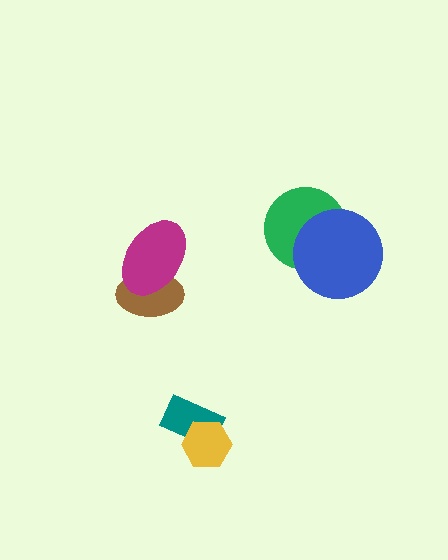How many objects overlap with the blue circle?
1 object overlaps with the blue circle.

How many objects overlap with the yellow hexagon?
1 object overlaps with the yellow hexagon.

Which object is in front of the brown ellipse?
The magenta ellipse is in front of the brown ellipse.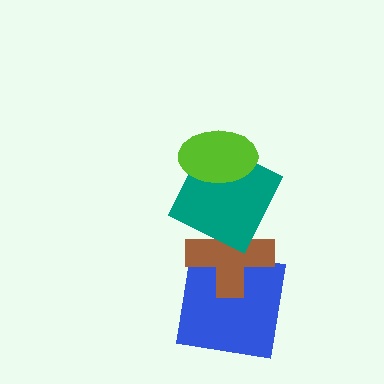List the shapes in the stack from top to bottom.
From top to bottom: the lime ellipse, the teal square, the brown cross, the blue square.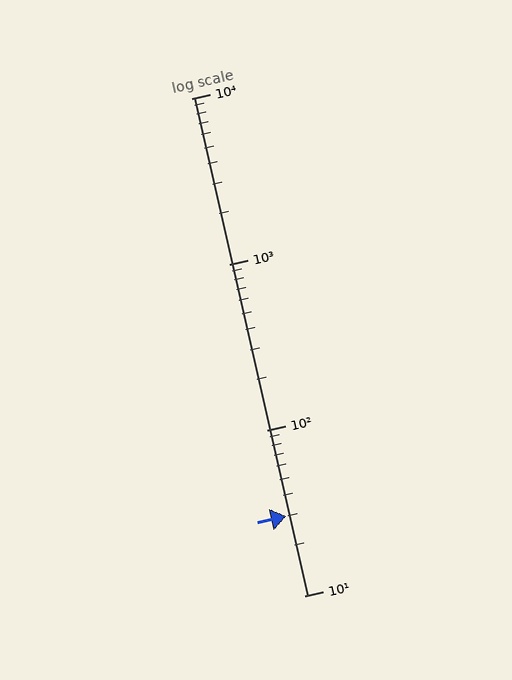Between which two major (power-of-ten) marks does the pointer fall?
The pointer is between 10 and 100.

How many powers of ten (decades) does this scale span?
The scale spans 3 decades, from 10 to 10000.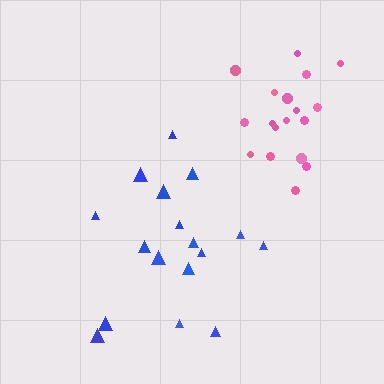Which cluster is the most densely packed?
Pink.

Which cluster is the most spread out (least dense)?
Blue.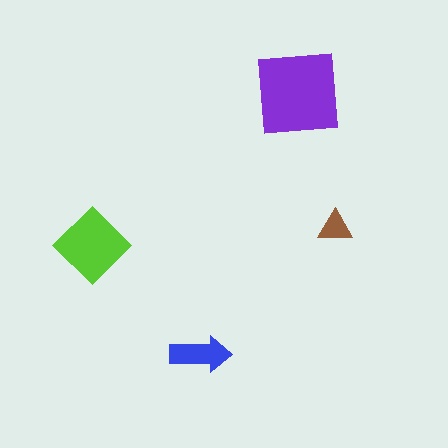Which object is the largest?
The purple square.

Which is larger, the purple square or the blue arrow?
The purple square.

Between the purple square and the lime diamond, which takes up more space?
The purple square.